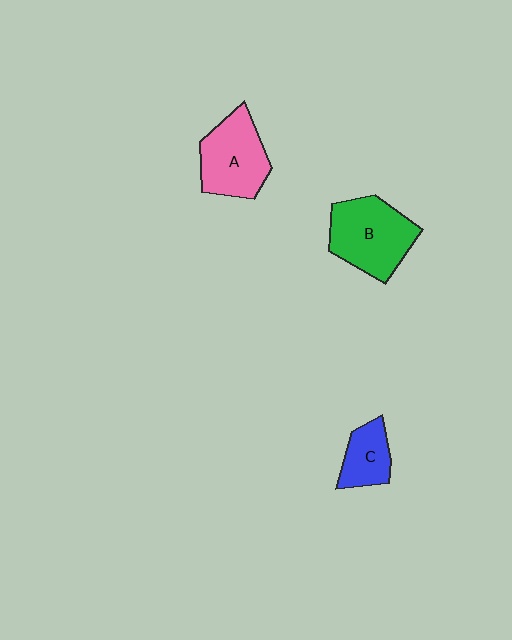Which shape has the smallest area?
Shape C (blue).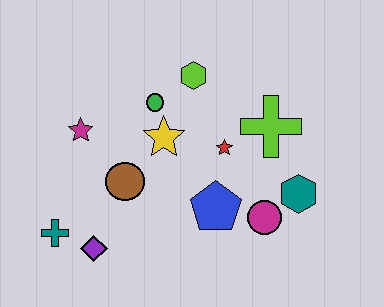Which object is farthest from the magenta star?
The teal hexagon is farthest from the magenta star.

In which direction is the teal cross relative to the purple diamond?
The teal cross is to the left of the purple diamond.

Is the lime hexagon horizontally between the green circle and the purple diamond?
No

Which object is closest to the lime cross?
The red star is closest to the lime cross.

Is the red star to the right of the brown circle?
Yes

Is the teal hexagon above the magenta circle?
Yes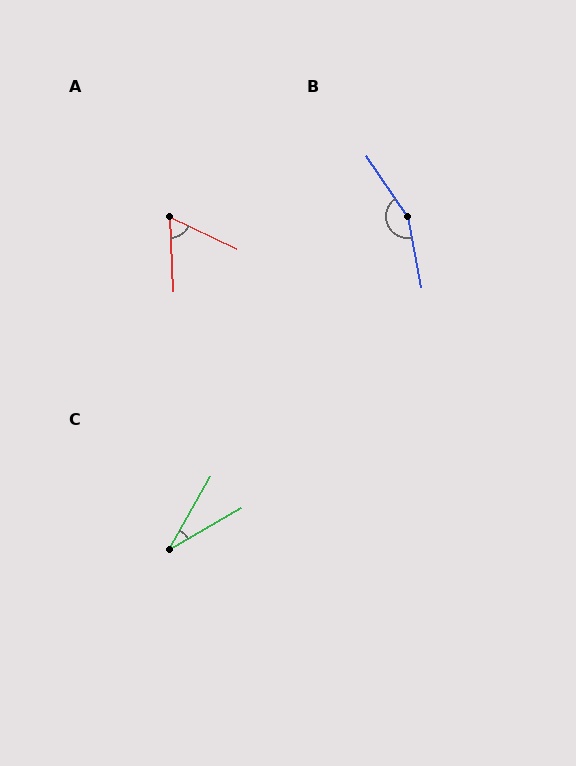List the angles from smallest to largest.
C (30°), A (62°), B (156°).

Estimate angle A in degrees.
Approximately 62 degrees.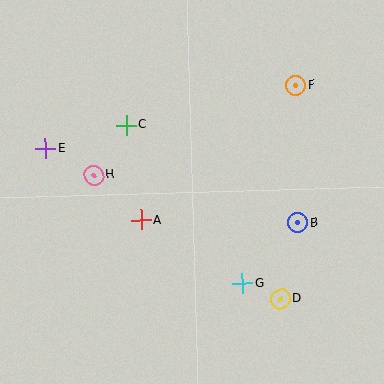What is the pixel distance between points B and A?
The distance between B and A is 156 pixels.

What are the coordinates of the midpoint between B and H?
The midpoint between B and H is at (196, 199).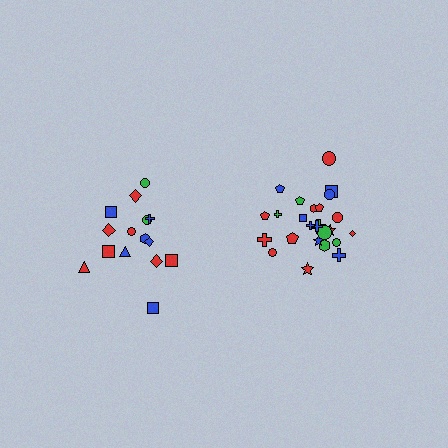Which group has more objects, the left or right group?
The right group.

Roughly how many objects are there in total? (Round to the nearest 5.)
Roughly 40 objects in total.